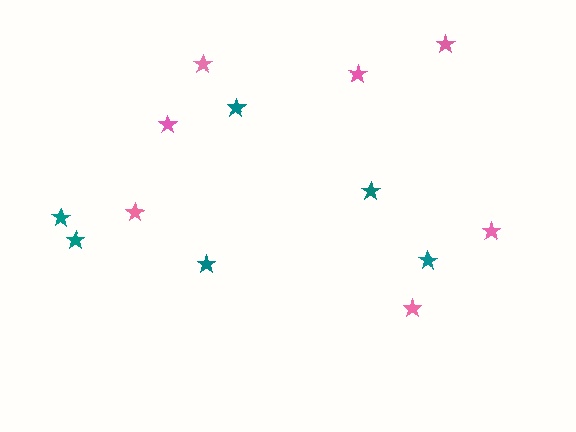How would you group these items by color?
There are 2 groups: one group of pink stars (7) and one group of teal stars (6).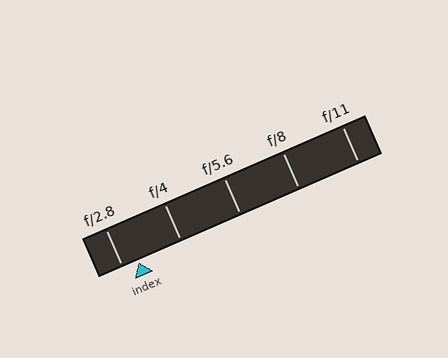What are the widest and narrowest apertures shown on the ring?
The widest aperture shown is f/2.8 and the narrowest is f/11.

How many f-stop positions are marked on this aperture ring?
There are 5 f-stop positions marked.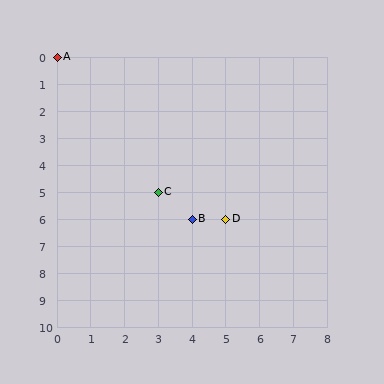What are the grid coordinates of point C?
Point C is at grid coordinates (3, 5).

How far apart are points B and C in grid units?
Points B and C are 1 column and 1 row apart (about 1.4 grid units diagonally).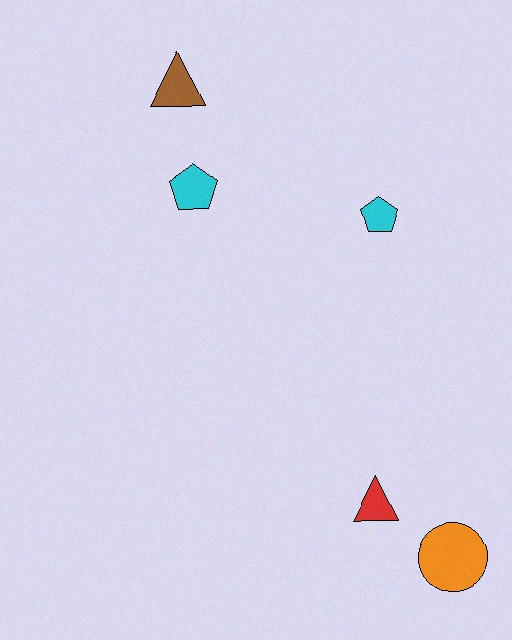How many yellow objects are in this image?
There are no yellow objects.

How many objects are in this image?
There are 5 objects.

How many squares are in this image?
There are no squares.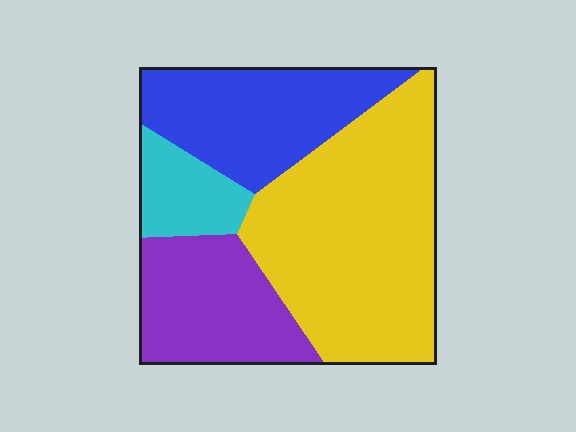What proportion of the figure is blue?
Blue covers about 25% of the figure.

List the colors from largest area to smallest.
From largest to smallest: yellow, blue, purple, cyan.